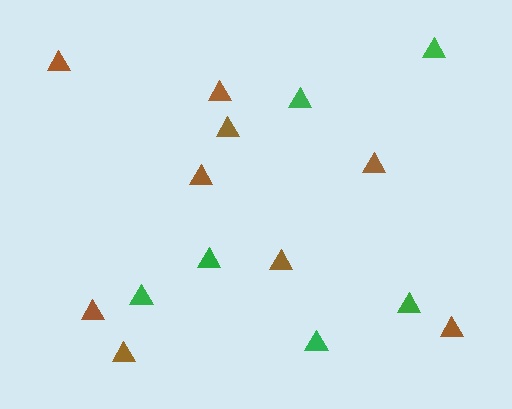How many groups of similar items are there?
There are 2 groups: one group of brown triangles (9) and one group of green triangles (6).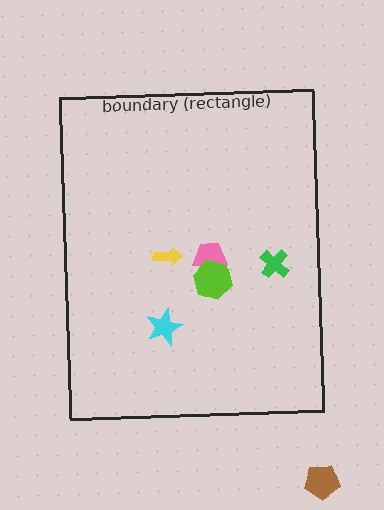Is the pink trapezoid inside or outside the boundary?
Inside.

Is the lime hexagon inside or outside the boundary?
Inside.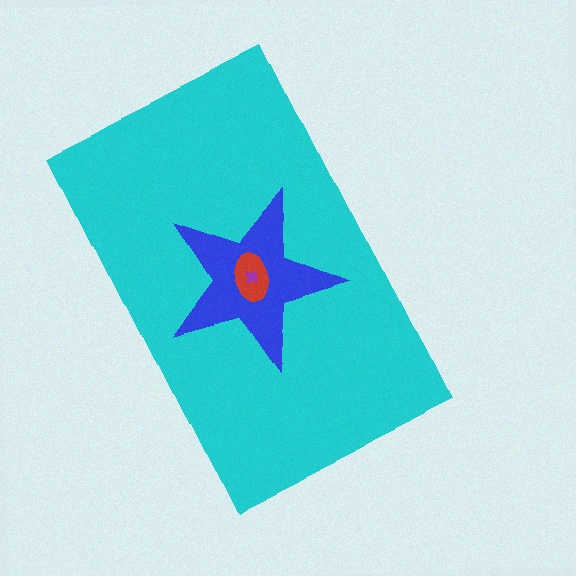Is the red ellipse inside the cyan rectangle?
Yes.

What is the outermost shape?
The cyan rectangle.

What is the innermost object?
The purple cross.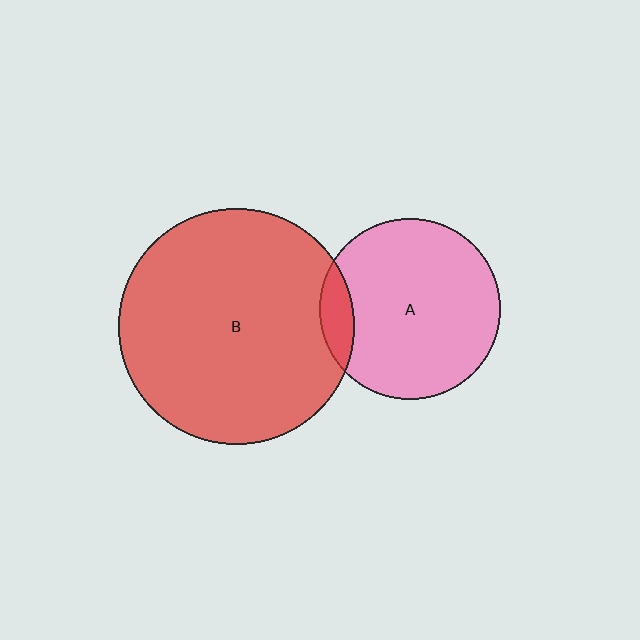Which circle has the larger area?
Circle B (red).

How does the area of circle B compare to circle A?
Approximately 1.7 times.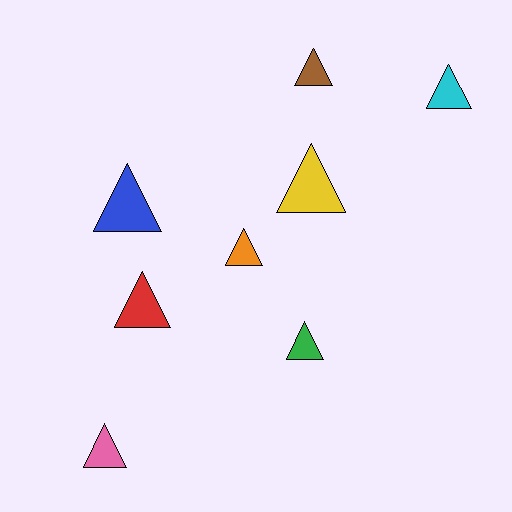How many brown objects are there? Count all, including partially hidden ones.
There is 1 brown object.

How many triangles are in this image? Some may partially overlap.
There are 8 triangles.